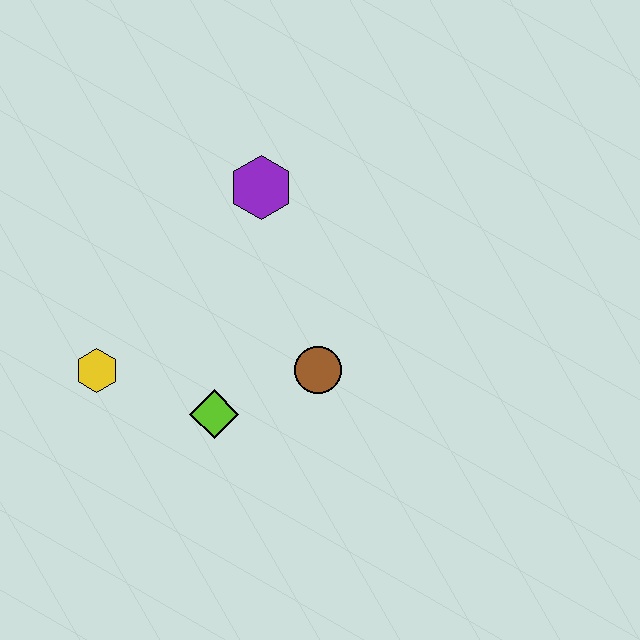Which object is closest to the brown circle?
The lime diamond is closest to the brown circle.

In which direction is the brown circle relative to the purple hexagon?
The brown circle is below the purple hexagon.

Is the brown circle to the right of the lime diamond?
Yes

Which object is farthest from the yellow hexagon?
The purple hexagon is farthest from the yellow hexagon.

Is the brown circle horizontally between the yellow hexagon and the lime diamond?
No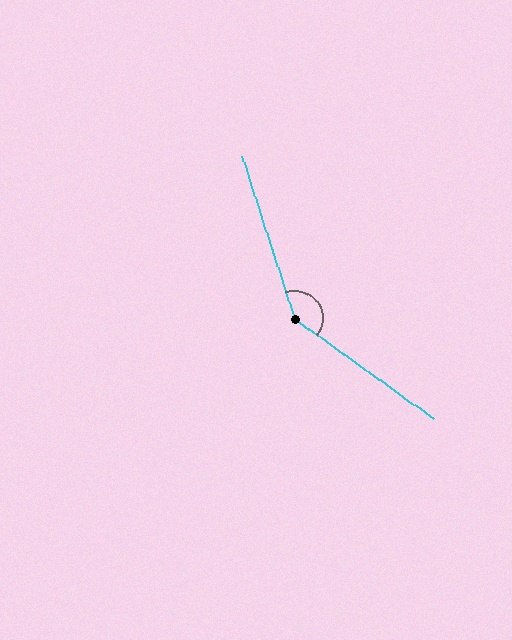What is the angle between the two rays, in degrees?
Approximately 144 degrees.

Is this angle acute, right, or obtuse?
It is obtuse.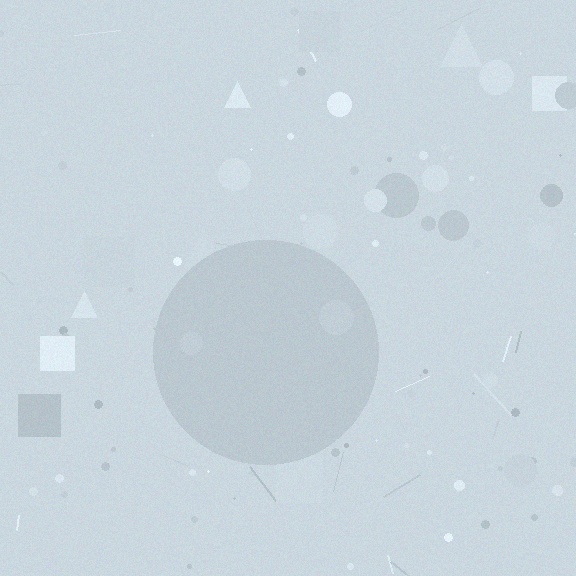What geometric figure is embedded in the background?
A circle is embedded in the background.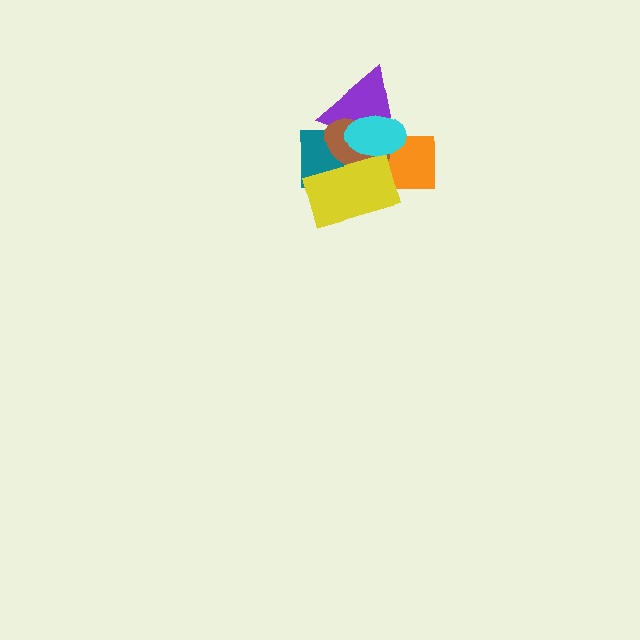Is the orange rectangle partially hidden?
Yes, it is partially covered by another shape.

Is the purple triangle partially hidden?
Yes, it is partially covered by another shape.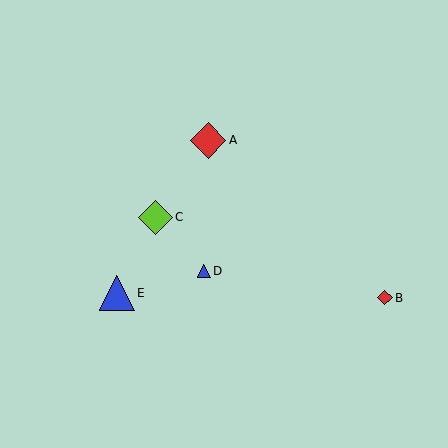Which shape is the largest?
The red diamond (labeled A) is the largest.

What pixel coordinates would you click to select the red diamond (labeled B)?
Click at (385, 298) to select the red diamond B.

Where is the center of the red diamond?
The center of the red diamond is at (208, 140).